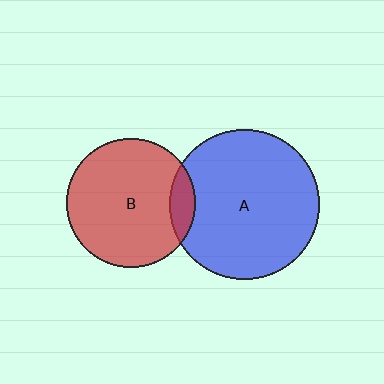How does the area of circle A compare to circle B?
Approximately 1.4 times.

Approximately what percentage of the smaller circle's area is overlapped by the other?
Approximately 10%.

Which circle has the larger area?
Circle A (blue).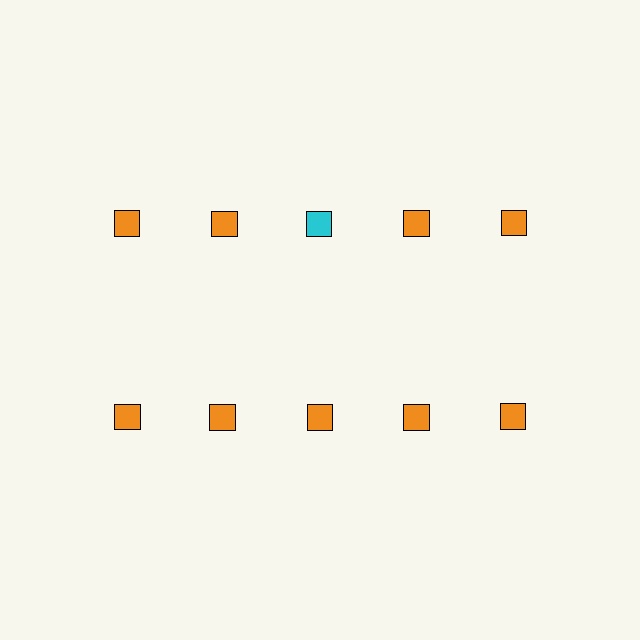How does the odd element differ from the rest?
It has a different color: cyan instead of orange.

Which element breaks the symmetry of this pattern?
The cyan square in the top row, center column breaks the symmetry. All other shapes are orange squares.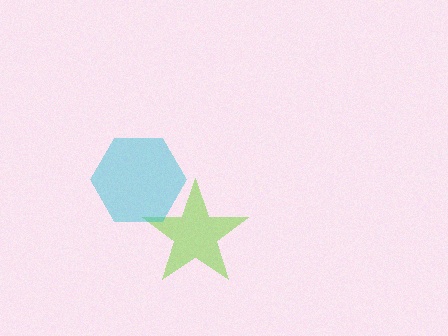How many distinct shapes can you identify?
There are 2 distinct shapes: a lime star, a cyan hexagon.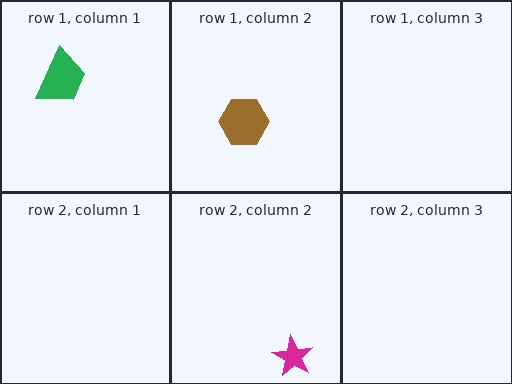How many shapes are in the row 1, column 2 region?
1.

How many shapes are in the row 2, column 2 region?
1.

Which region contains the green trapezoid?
The row 1, column 1 region.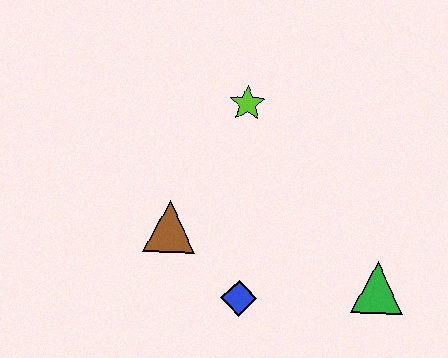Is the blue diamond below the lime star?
Yes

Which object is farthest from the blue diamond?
The lime star is farthest from the blue diamond.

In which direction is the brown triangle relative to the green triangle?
The brown triangle is to the left of the green triangle.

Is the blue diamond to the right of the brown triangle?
Yes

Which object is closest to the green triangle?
The blue diamond is closest to the green triangle.